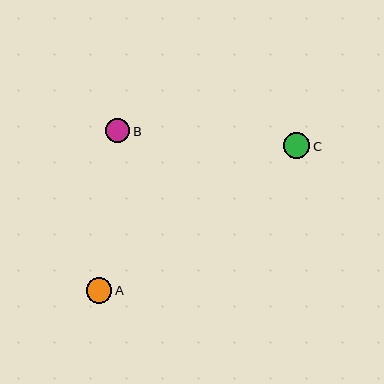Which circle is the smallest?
Circle B is the smallest with a size of approximately 24 pixels.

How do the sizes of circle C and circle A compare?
Circle C and circle A are approximately the same size.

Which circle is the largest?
Circle C is the largest with a size of approximately 26 pixels.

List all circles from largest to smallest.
From largest to smallest: C, A, B.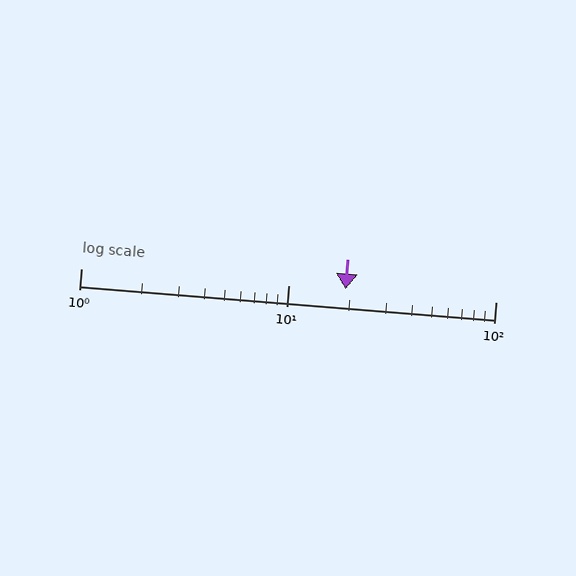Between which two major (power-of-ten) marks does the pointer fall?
The pointer is between 10 and 100.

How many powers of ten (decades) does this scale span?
The scale spans 2 decades, from 1 to 100.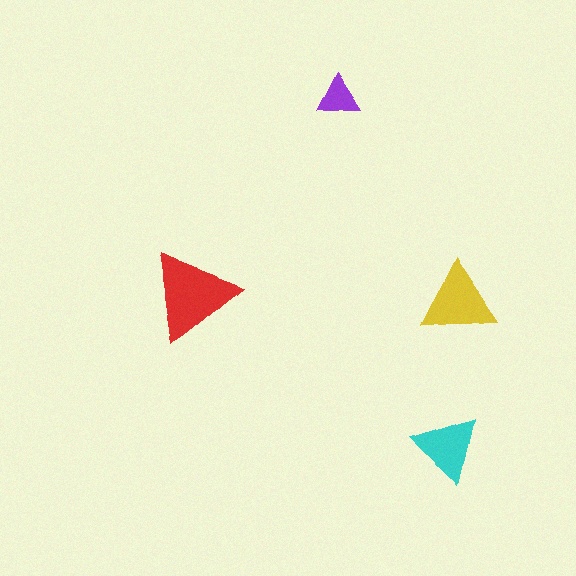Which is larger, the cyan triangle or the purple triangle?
The cyan one.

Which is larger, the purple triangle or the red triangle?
The red one.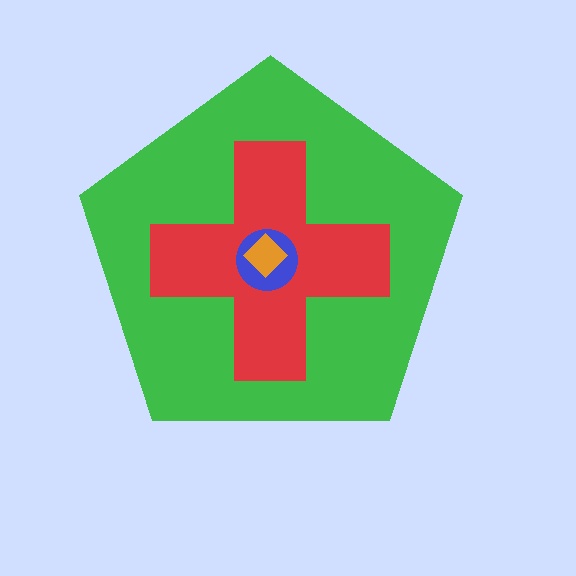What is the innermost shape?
The orange diamond.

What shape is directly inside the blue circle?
The orange diamond.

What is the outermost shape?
The green pentagon.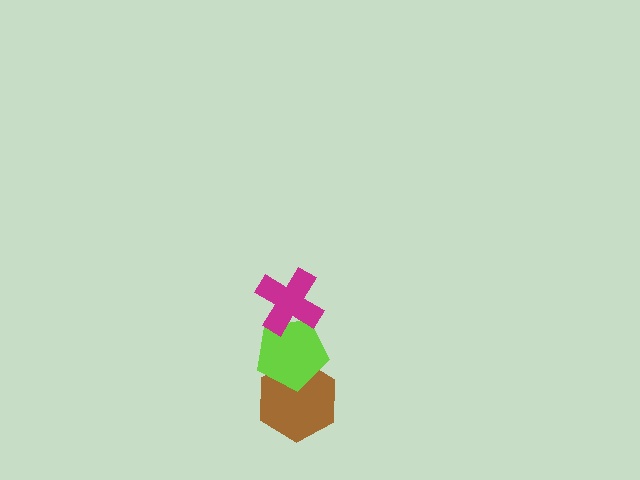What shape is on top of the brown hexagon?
The lime pentagon is on top of the brown hexagon.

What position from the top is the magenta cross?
The magenta cross is 1st from the top.